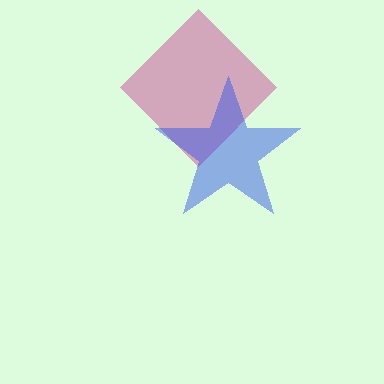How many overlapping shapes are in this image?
There are 2 overlapping shapes in the image.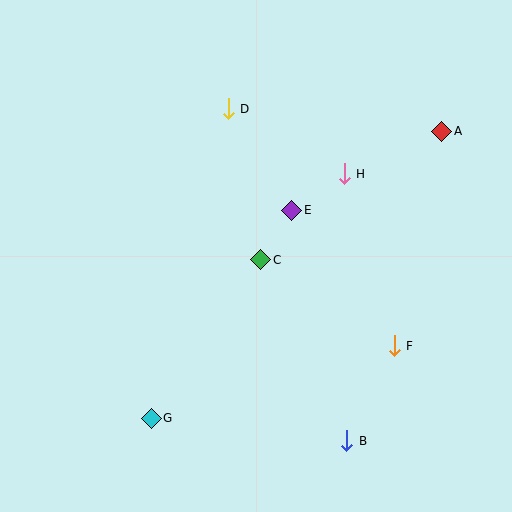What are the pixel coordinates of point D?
Point D is at (228, 109).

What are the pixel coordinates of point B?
Point B is at (347, 441).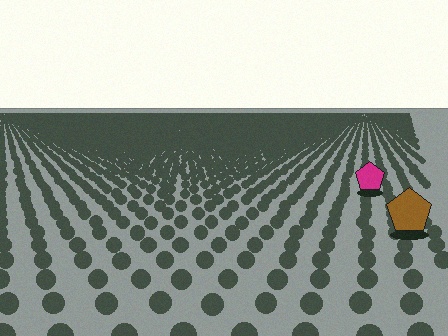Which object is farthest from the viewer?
The magenta pentagon is farthest from the viewer. It appears smaller and the ground texture around it is denser.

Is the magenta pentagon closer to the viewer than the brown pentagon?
No. The brown pentagon is closer — you can tell from the texture gradient: the ground texture is coarser near it.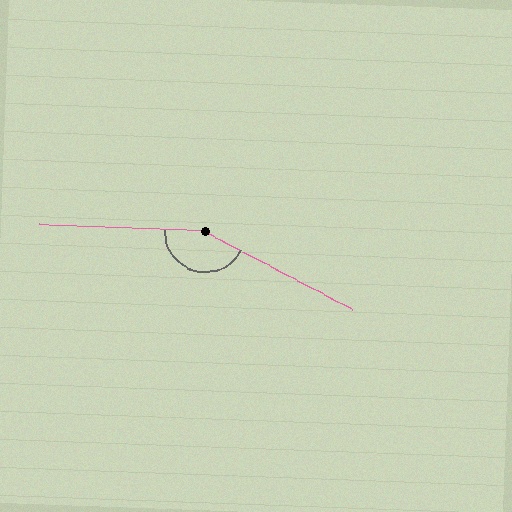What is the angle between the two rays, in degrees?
Approximately 154 degrees.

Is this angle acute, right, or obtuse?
It is obtuse.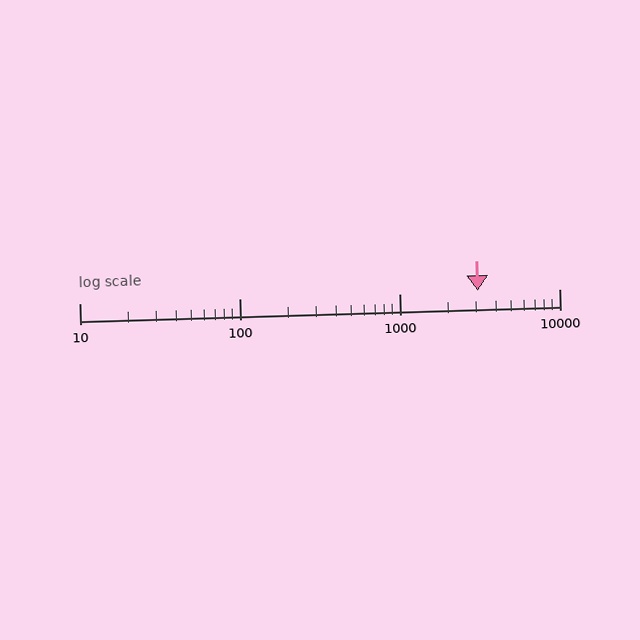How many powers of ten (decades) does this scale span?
The scale spans 3 decades, from 10 to 10000.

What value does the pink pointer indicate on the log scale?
The pointer indicates approximately 3100.